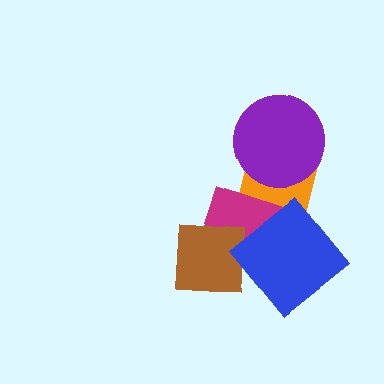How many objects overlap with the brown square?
1 object overlaps with the brown square.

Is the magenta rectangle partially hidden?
Yes, it is partially covered by another shape.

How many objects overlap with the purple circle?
1 object overlaps with the purple circle.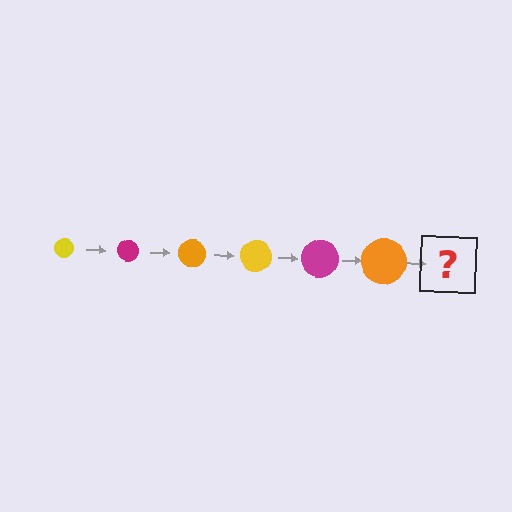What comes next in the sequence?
The next element should be a yellow circle, larger than the previous one.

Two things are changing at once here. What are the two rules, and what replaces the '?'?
The two rules are that the circle grows larger each step and the color cycles through yellow, magenta, and orange. The '?' should be a yellow circle, larger than the previous one.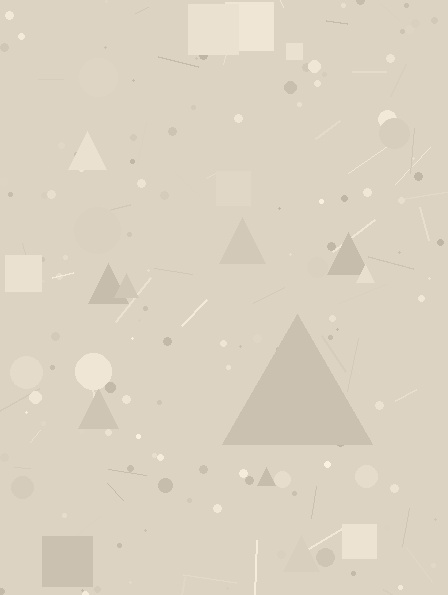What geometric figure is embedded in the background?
A triangle is embedded in the background.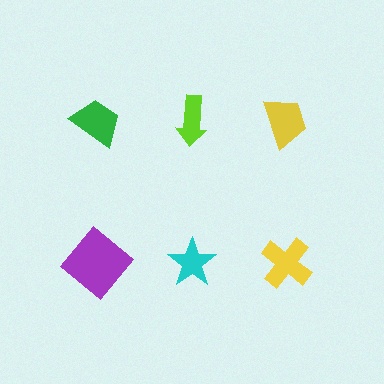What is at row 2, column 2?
A cyan star.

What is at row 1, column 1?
A green trapezoid.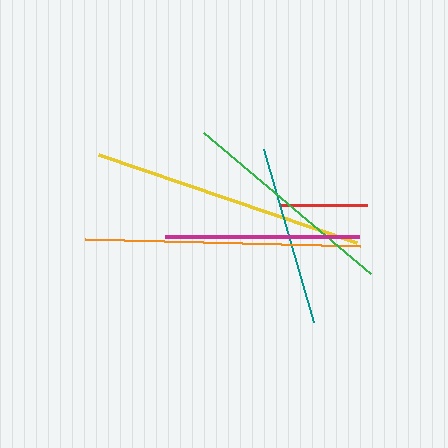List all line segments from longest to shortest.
From longest to shortest: orange, yellow, green, magenta, teal, red.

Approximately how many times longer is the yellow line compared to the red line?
The yellow line is approximately 3.2 times the length of the red line.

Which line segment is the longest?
The orange line is the longest at approximately 275 pixels.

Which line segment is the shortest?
The red line is the shortest at approximately 86 pixels.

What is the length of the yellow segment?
The yellow segment is approximately 272 pixels long.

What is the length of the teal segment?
The teal segment is approximately 180 pixels long.